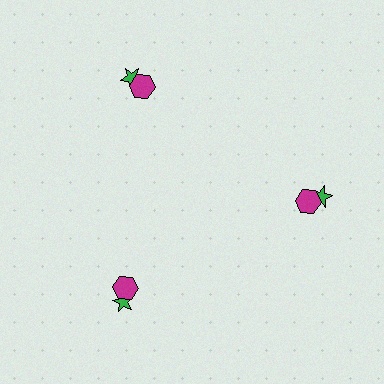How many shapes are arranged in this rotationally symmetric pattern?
There are 6 shapes, arranged in 3 groups of 2.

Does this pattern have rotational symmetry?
Yes, this pattern has 3-fold rotational symmetry. It looks the same after rotating 120 degrees around the center.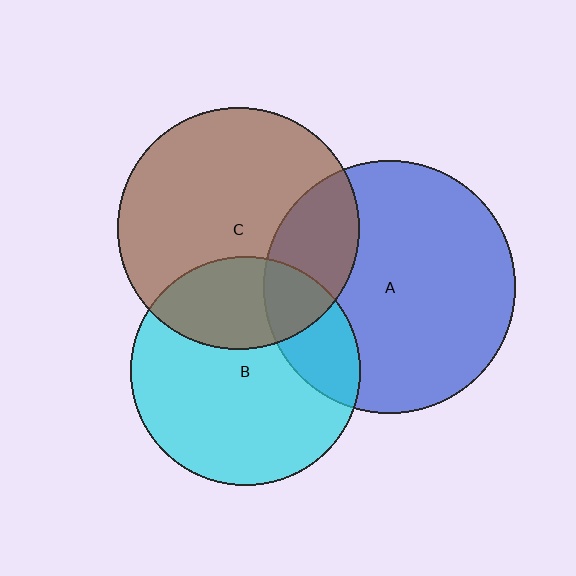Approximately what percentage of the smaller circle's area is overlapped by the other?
Approximately 25%.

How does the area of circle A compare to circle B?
Approximately 1.2 times.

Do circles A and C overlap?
Yes.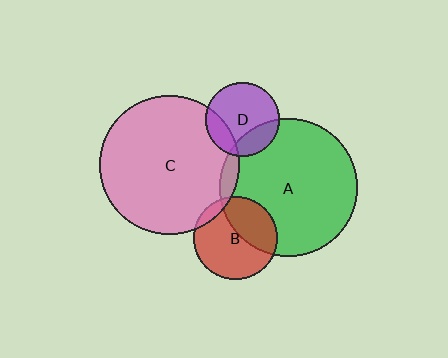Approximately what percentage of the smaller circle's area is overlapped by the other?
Approximately 5%.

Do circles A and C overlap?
Yes.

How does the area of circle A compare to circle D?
Approximately 3.5 times.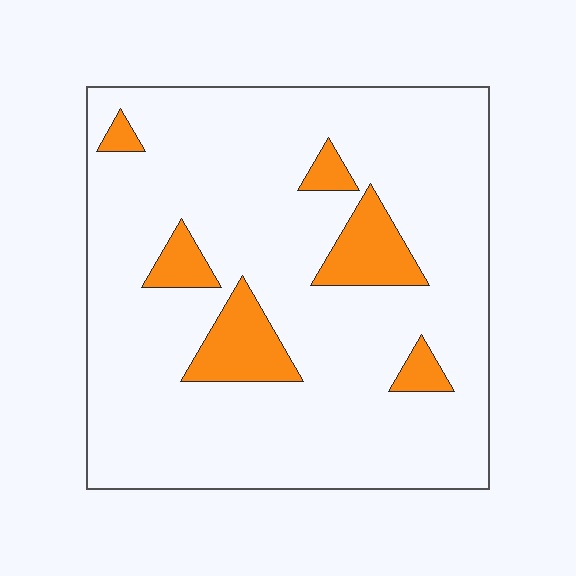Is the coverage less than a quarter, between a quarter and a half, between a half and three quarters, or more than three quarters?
Less than a quarter.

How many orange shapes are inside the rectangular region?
6.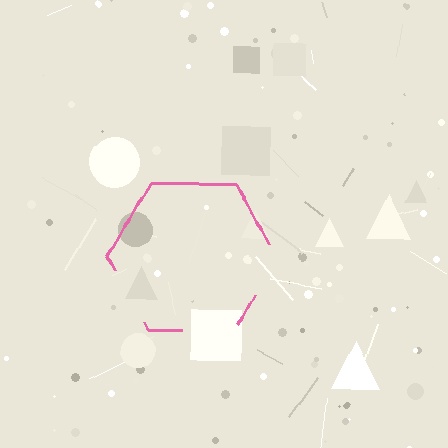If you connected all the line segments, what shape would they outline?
They would outline a hexagon.